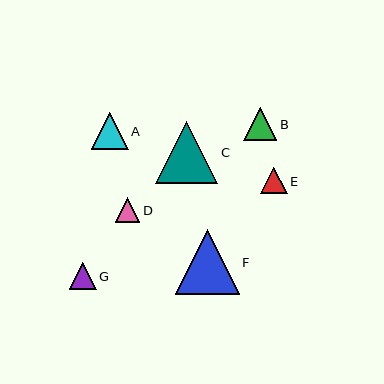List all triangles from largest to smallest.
From largest to smallest: F, C, A, B, G, E, D.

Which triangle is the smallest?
Triangle D is the smallest with a size of approximately 25 pixels.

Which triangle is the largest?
Triangle F is the largest with a size of approximately 64 pixels.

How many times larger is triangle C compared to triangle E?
Triangle C is approximately 2.3 times the size of triangle E.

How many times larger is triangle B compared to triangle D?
Triangle B is approximately 1.3 times the size of triangle D.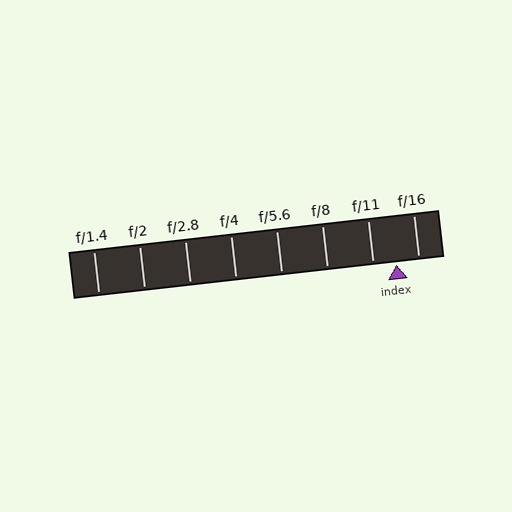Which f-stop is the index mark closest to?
The index mark is closest to f/16.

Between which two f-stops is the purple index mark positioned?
The index mark is between f/11 and f/16.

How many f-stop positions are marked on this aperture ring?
There are 8 f-stop positions marked.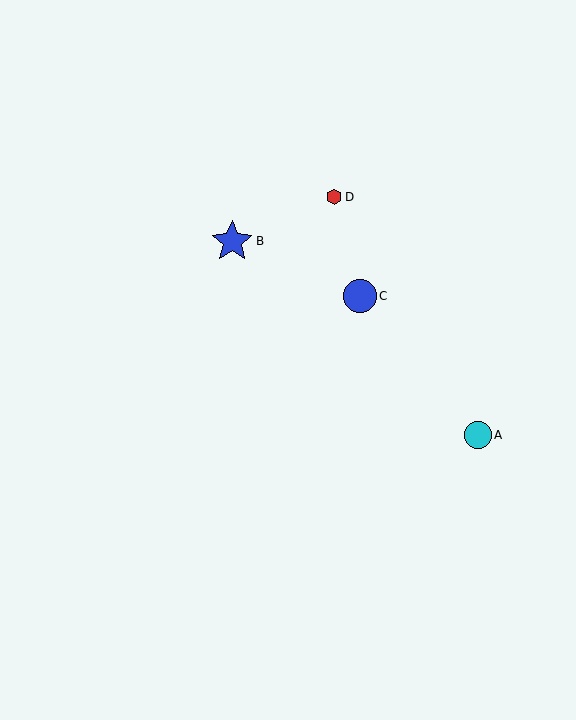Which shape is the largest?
The blue star (labeled B) is the largest.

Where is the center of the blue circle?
The center of the blue circle is at (360, 296).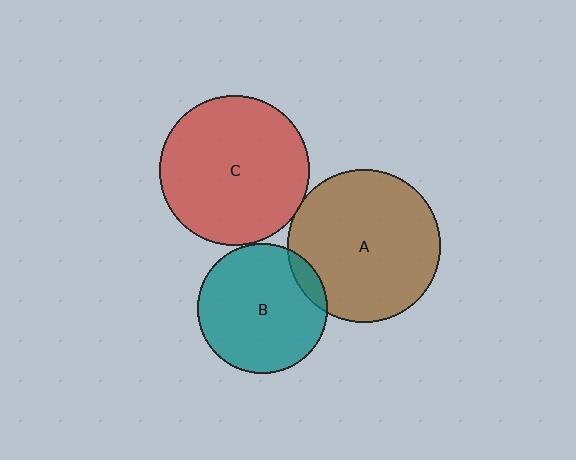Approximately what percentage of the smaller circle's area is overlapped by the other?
Approximately 10%.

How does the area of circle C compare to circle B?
Approximately 1.3 times.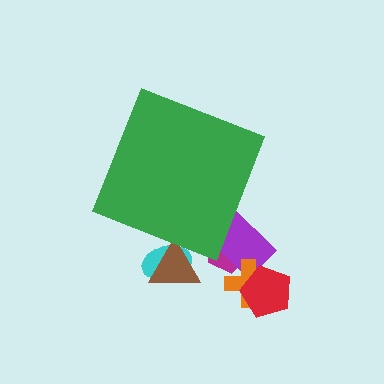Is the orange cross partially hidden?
No, the orange cross is fully visible.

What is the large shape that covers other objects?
A green diamond.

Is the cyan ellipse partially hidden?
Yes, the cyan ellipse is partially hidden behind the green diamond.